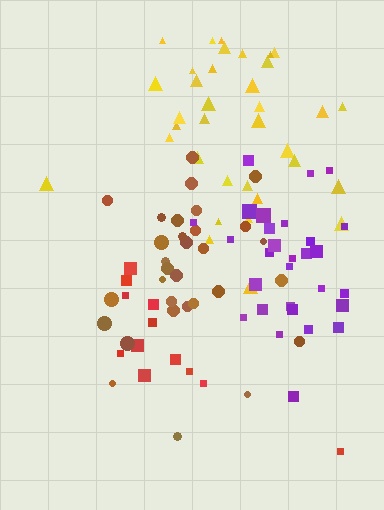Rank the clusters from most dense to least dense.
purple, brown, yellow, red.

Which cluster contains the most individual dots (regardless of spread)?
Yellow (35).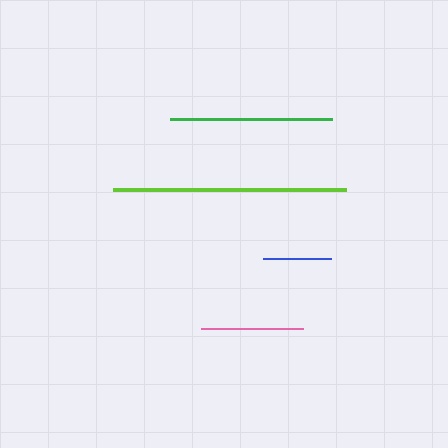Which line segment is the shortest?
The blue line is the shortest at approximately 68 pixels.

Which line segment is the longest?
The lime line is the longest at approximately 233 pixels.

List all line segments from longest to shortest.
From longest to shortest: lime, green, pink, blue.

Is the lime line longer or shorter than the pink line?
The lime line is longer than the pink line.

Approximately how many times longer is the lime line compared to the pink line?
The lime line is approximately 2.3 times the length of the pink line.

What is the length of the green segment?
The green segment is approximately 162 pixels long.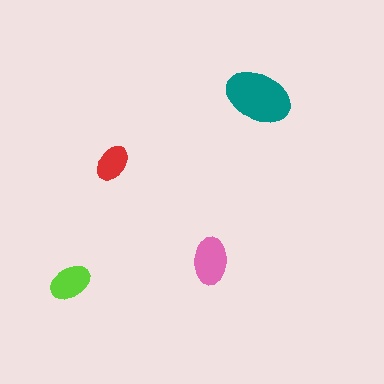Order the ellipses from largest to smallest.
the teal one, the pink one, the lime one, the red one.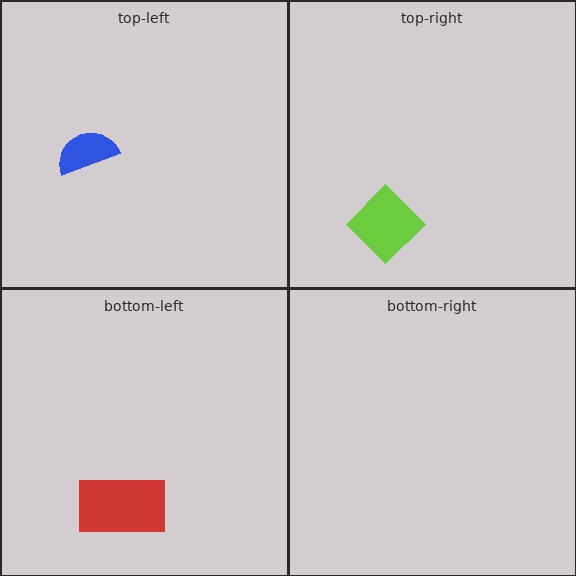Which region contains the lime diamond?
The top-right region.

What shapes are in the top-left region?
The blue semicircle.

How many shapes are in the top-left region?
1.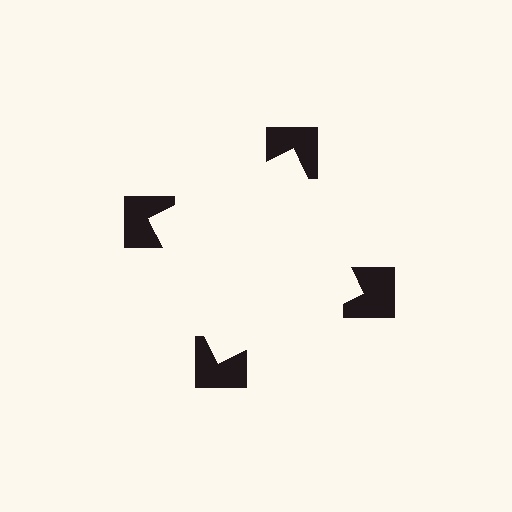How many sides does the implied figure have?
4 sides.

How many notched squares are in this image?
There are 4 — one at each vertex of the illusory square.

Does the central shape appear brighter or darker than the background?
It typically appears slightly brighter than the background, even though no actual brightness change is drawn.